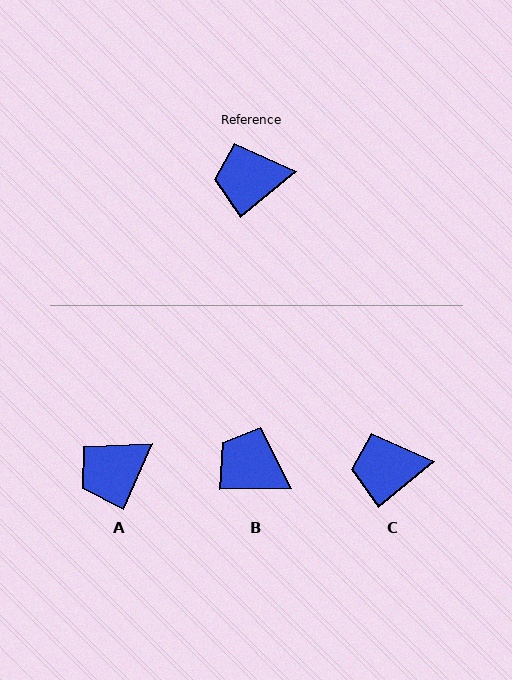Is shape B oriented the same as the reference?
No, it is off by about 39 degrees.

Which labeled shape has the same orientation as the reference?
C.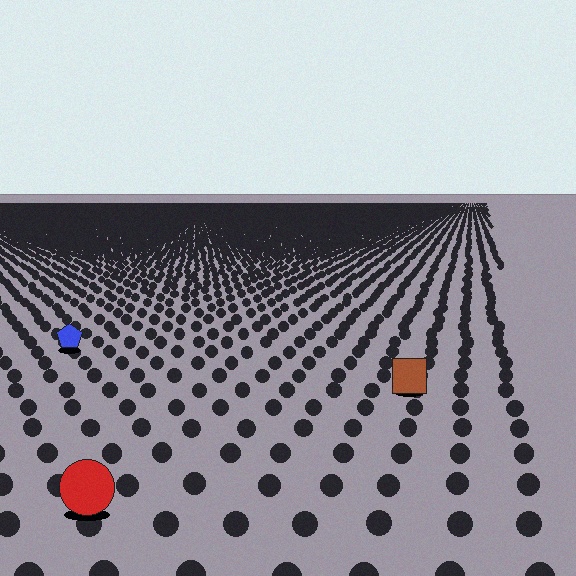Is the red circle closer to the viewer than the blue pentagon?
Yes. The red circle is closer — you can tell from the texture gradient: the ground texture is coarser near it.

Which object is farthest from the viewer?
The blue pentagon is farthest from the viewer. It appears smaller and the ground texture around it is denser.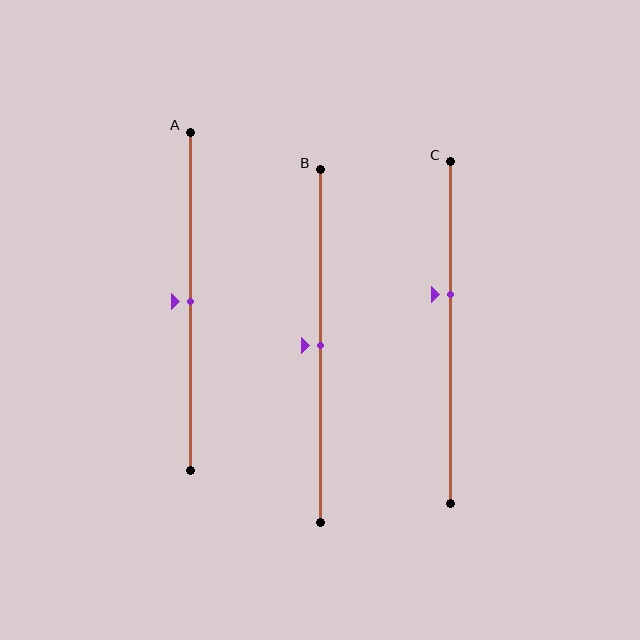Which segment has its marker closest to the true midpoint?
Segment A has its marker closest to the true midpoint.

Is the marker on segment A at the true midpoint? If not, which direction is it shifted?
Yes, the marker on segment A is at the true midpoint.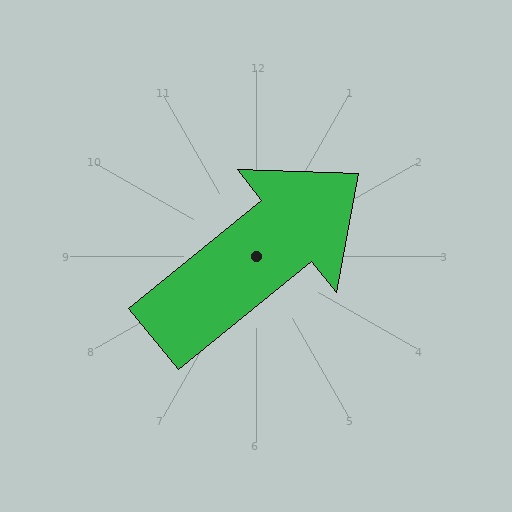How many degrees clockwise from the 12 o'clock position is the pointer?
Approximately 51 degrees.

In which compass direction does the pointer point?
Northeast.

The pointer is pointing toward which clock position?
Roughly 2 o'clock.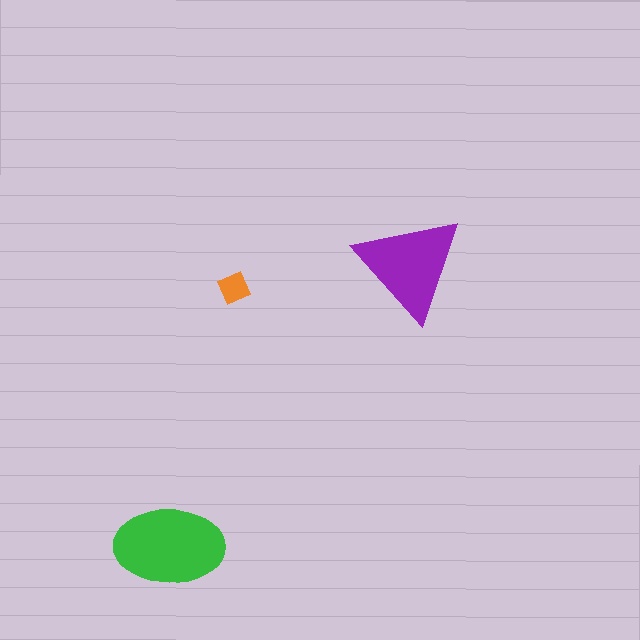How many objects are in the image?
There are 3 objects in the image.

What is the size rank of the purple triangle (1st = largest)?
2nd.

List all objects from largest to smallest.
The green ellipse, the purple triangle, the orange diamond.